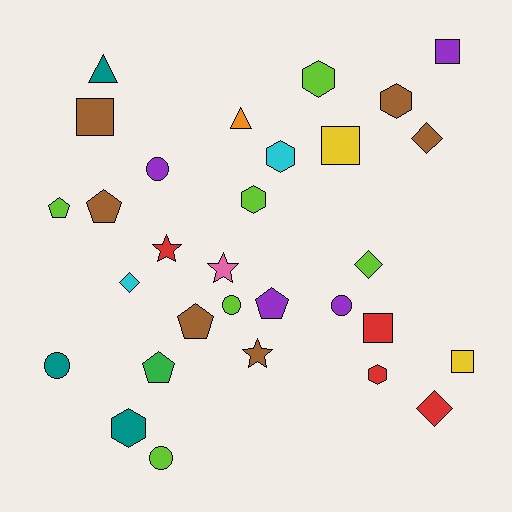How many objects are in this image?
There are 30 objects.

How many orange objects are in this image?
There is 1 orange object.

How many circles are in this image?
There are 5 circles.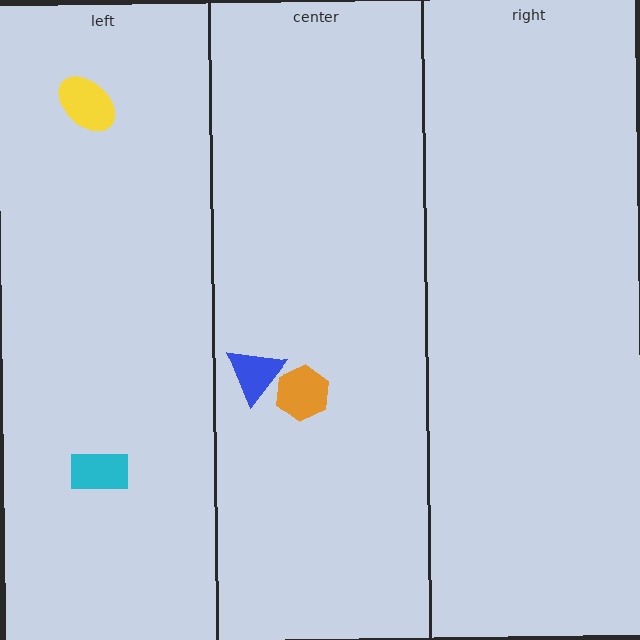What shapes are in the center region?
The blue triangle, the orange hexagon.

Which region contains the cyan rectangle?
The left region.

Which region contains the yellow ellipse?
The left region.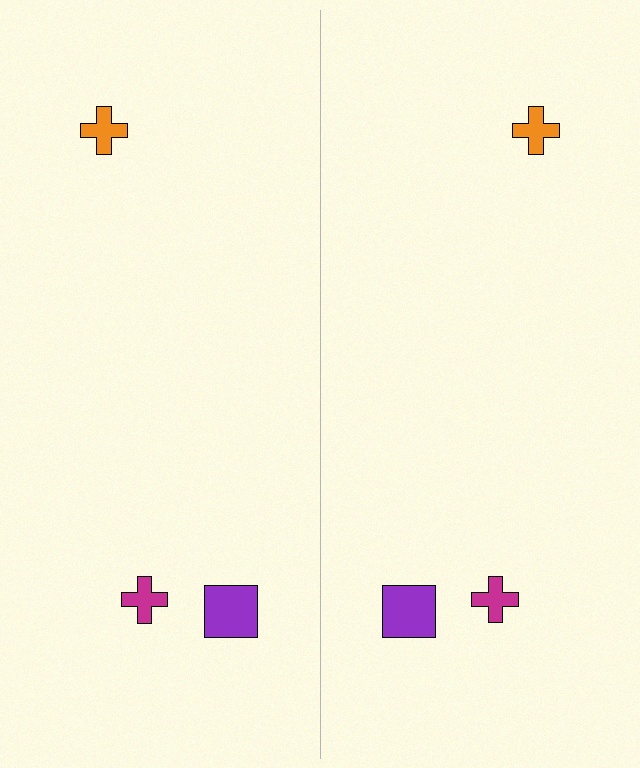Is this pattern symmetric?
Yes, this pattern has bilateral (reflection) symmetry.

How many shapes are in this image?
There are 6 shapes in this image.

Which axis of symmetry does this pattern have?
The pattern has a vertical axis of symmetry running through the center of the image.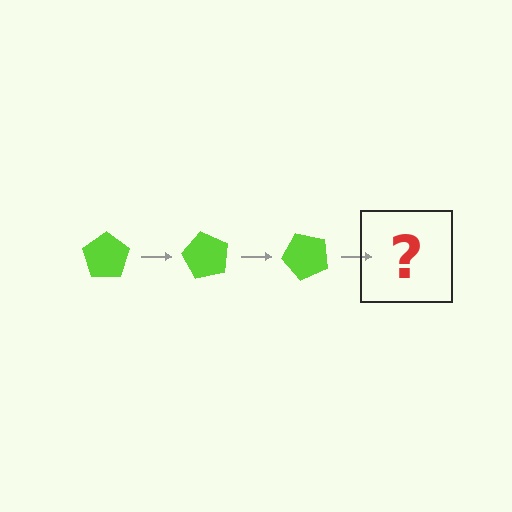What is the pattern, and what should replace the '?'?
The pattern is that the pentagon rotates 60 degrees each step. The '?' should be a lime pentagon rotated 180 degrees.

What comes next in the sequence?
The next element should be a lime pentagon rotated 180 degrees.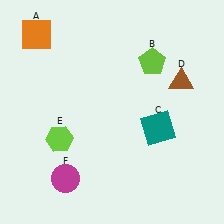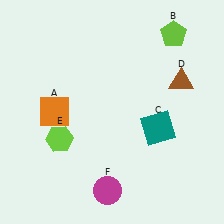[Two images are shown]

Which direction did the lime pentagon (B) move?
The lime pentagon (B) moved up.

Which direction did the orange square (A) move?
The orange square (A) moved down.